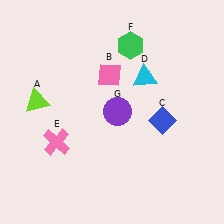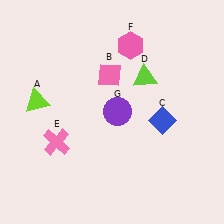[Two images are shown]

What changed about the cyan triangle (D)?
In Image 1, D is cyan. In Image 2, it changed to lime.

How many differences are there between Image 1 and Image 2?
There are 2 differences between the two images.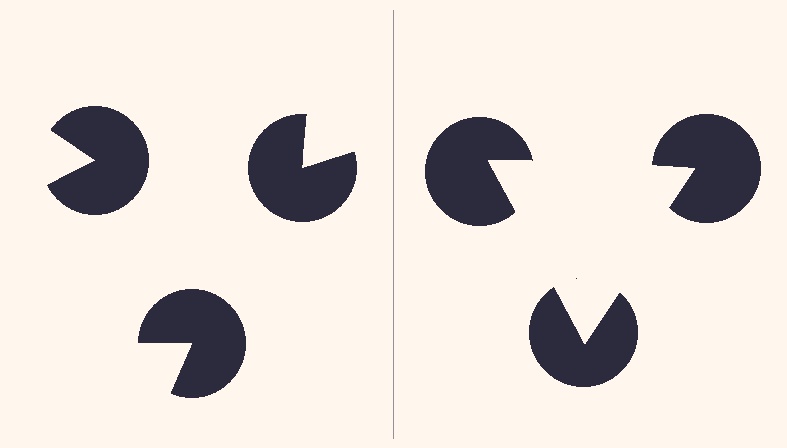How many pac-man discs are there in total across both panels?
6 — 3 on each side.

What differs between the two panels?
The pac-man discs are positioned identically on both sides; only the wedge orientations differ. On the right they align to a triangle; on the left they are misaligned.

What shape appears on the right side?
An illusory triangle.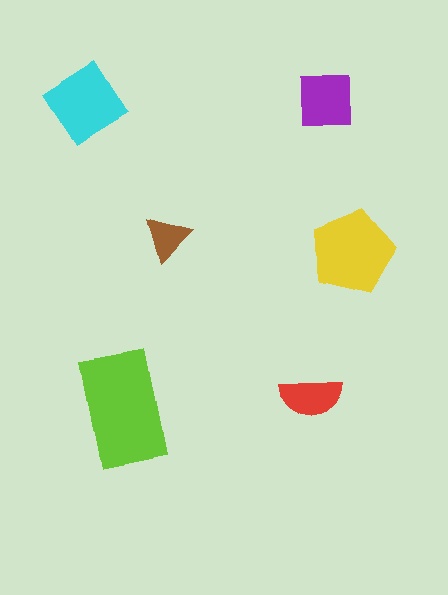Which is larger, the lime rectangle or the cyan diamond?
The lime rectangle.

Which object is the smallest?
The brown triangle.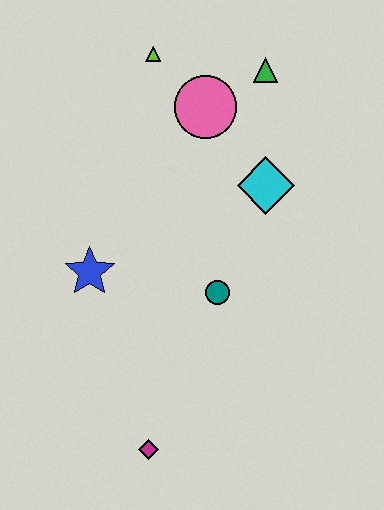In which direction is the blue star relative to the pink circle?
The blue star is below the pink circle.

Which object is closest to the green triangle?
The pink circle is closest to the green triangle.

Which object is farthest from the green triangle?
The magenta diamond is farthest from the green triangle.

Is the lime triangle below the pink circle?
No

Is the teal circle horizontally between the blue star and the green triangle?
Yes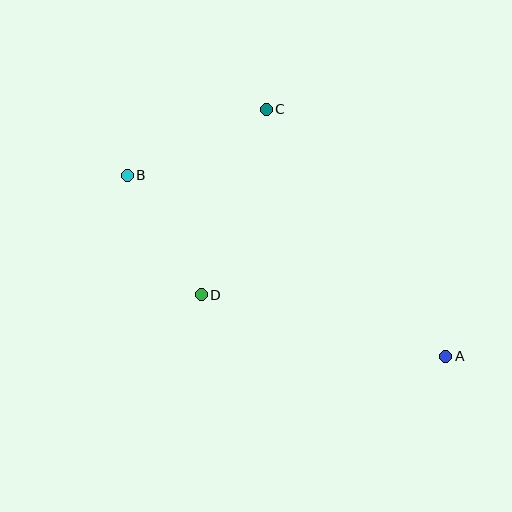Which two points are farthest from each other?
Points A and B are farthest from each other.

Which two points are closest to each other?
Points B and D are closest to each other.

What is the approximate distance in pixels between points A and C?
The distance between A and C is approximately 305 pixels.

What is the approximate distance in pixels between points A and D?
The distance between A and D is approximately 252 pixels.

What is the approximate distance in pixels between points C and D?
The distance between C and D is approximately 196 pixels.